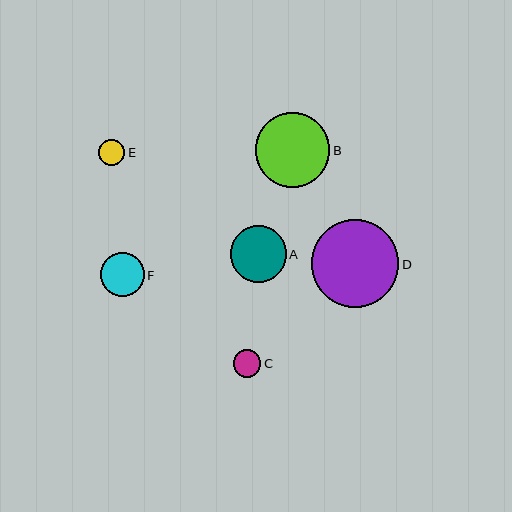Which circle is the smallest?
Circle E is the smallest with a size of approximately 26 pixels.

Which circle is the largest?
Circle D is the largest with a size of approximately 88 pixels.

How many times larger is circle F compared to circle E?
Circle F is approximately 1.7 times the size of circle E.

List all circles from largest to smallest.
From largest to smallest: D, B, A, F, C, E.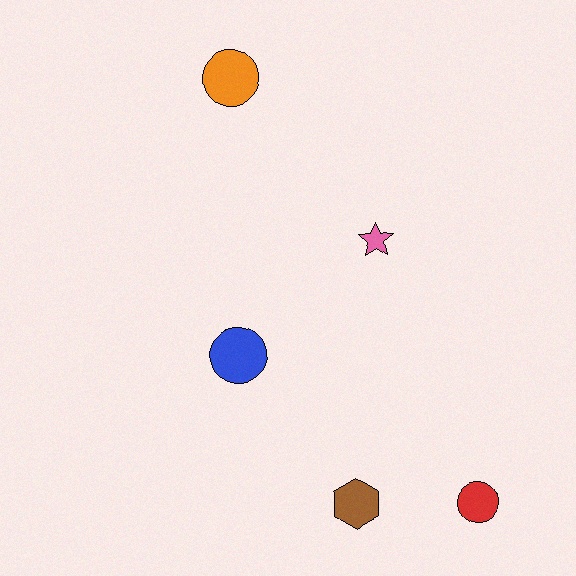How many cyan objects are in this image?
There are no cyan objects.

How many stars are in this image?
There is 1 star.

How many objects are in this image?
There are 5 objects.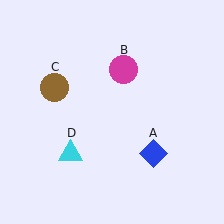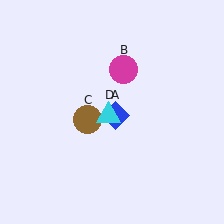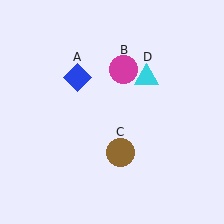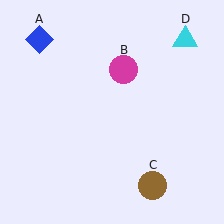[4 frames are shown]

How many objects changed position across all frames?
3 objects changed position: blue diamond (object A), brown circle (object C), cyan triangle (object D).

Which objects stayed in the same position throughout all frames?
Magenta circle (object B) remained stationary.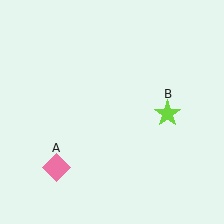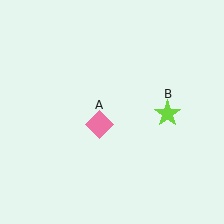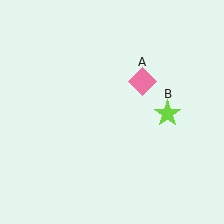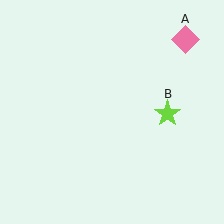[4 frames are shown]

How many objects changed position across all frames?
1 object changed position: pink diamond (object A).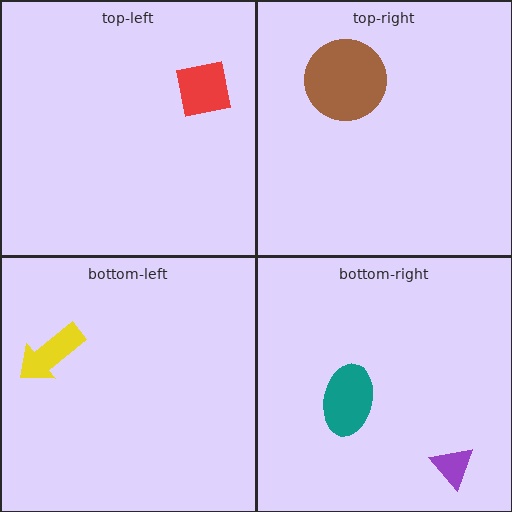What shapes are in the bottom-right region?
The teal ellipse, the purple triangle.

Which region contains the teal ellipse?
The bottom-right region.